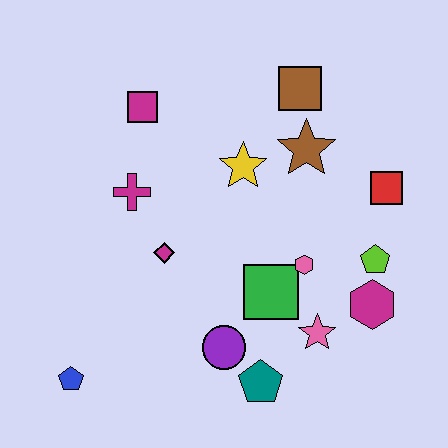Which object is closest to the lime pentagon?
The magenta hexagon is closest to the lime pentagon.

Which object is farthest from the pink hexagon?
The blue pentagon is farthest from the pink hexagon.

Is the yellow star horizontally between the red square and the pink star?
No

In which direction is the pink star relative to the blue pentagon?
The pink star is to the right of the blue pentagon.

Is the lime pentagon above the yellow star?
No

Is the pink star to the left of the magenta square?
No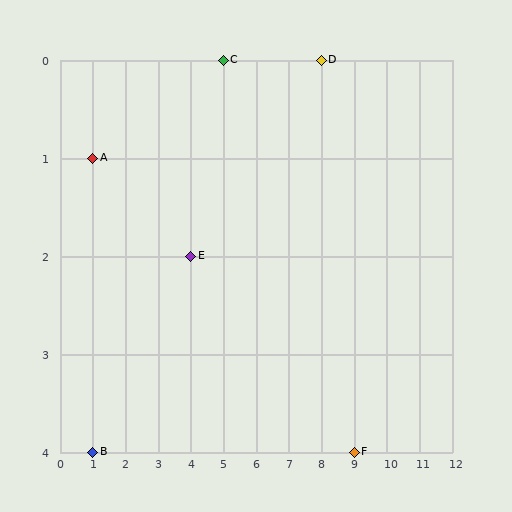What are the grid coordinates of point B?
Point B is at grid coordinates (1, 4).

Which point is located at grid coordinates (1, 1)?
Point A is at (1, 1).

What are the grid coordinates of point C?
Point C is at grid coordinates (5, 0).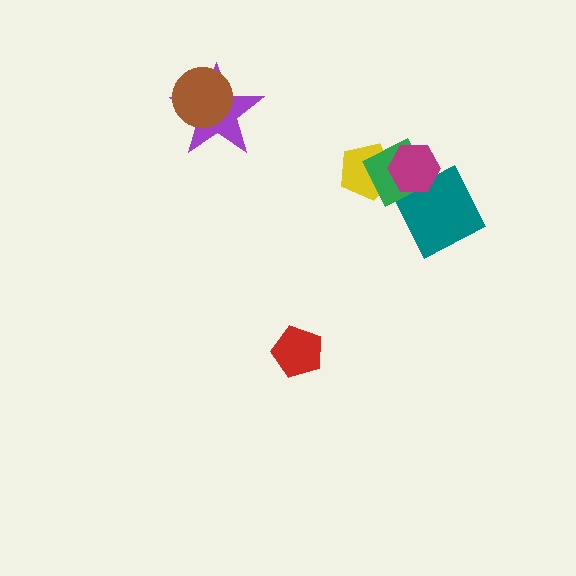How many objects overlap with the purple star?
1 object overlaps with the purple star.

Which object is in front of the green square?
The magenta hexagon is in front of the green square.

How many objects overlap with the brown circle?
1 object overlaps with the brown circle.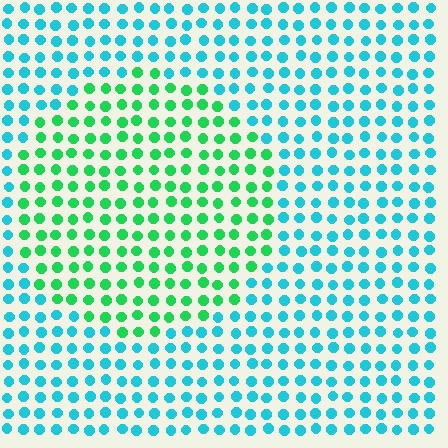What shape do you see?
I see a circle.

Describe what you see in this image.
The image is filled with small cyan elements in a uniform arrangement. A circle-shaped region is visible where the elements are tinted to a slightly different hue, forming a subtle color boundary.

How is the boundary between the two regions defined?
The boundary is defined purely by a slight shift in hue (about 47 degrees). Spacing, size, and orientation are identical on both sides.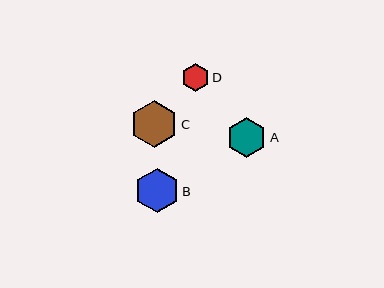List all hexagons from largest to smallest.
From largest to smallest: C, B, A, D.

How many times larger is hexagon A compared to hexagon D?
Hexagon A is approximately 1.4 times the size of hexagon D.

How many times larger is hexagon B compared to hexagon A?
Hexagon B is approximately 1.1 times the size of hexagon A.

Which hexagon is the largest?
Hexagon C is the largest with a size of approximately 47 pixels.